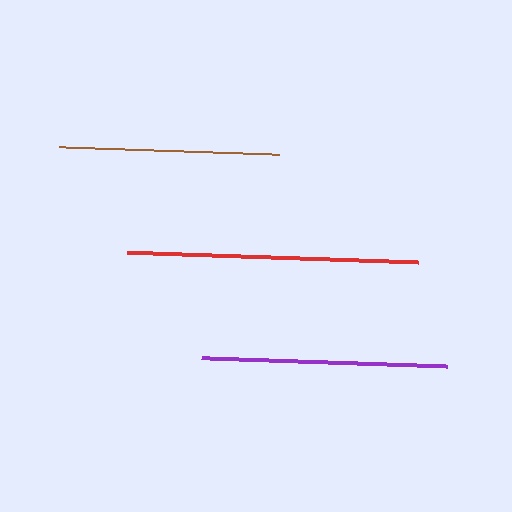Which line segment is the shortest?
The brown line is the shortest at approximately 221 pixels.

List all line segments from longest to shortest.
From longest to shortest: red, purple, brown.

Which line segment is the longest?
The red line is the longest at approximately 291 pixels.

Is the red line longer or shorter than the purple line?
The red line is longer than the purple line.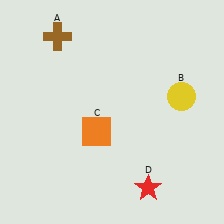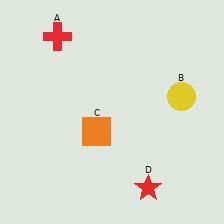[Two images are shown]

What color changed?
The cross (A) changed from brown in Image 1 to red in Image 2.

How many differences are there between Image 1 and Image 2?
There is 1 difference between the two images.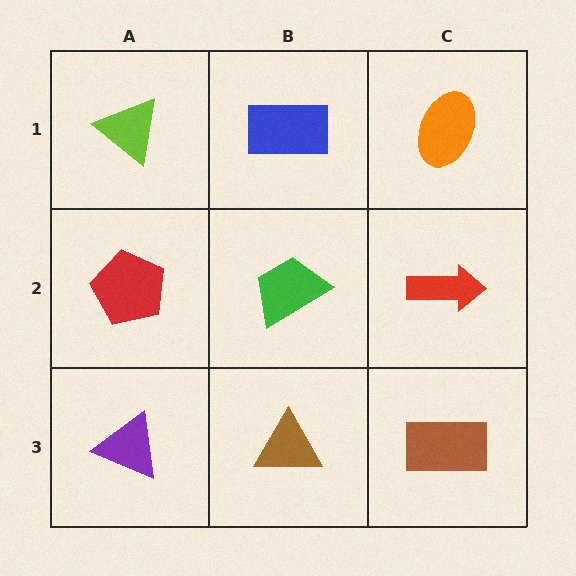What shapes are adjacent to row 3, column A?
A red pentagon (row 2, column A), a brown triangle (row 3, column B).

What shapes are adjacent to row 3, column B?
A green trapezoid (row 2, column B), a purple triangle (row 3, column A), a brown rectangle (row 3, column C).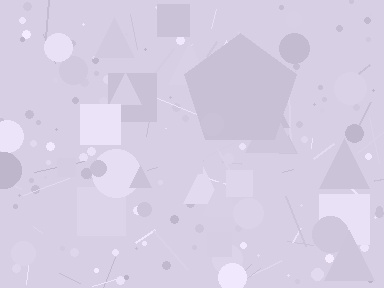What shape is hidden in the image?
A pentagon is hidden in the image.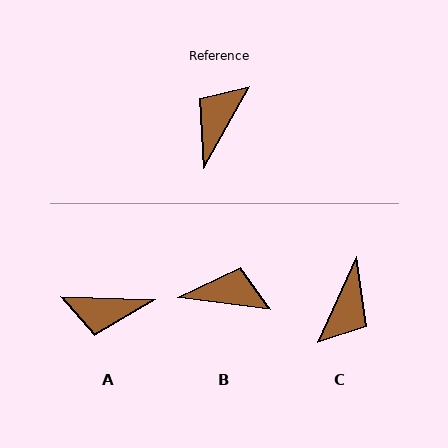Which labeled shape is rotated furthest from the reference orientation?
C, about 175 degrees away.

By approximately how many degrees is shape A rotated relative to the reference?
Approximately 118 degrees counter-clockwise.